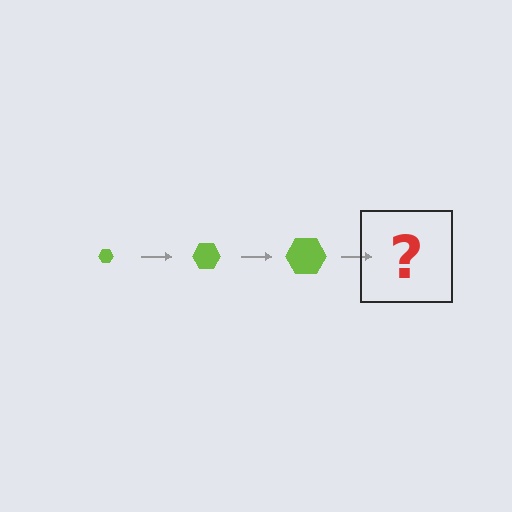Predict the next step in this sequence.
The next step is a lime hexagon, larger than the previous one.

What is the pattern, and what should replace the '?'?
The pattern is that the hexagon gets progressively larger each step. The '?' should be a lime hexagon, larger than the previous one.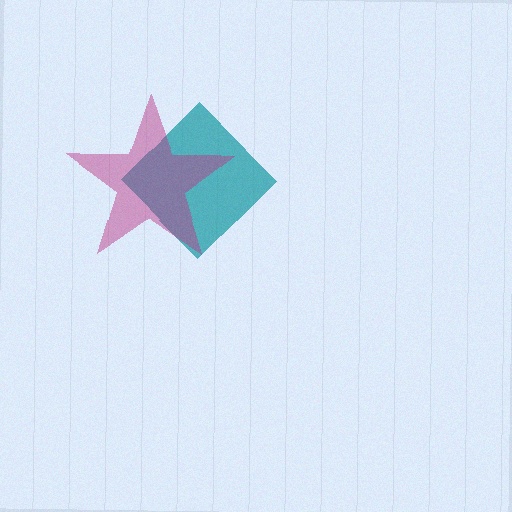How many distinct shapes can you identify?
There are 2 distinct shapes: a teal diamond, a magenta star.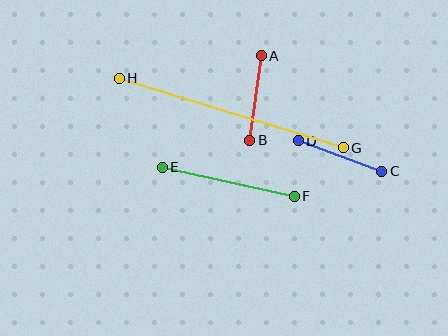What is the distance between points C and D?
The distance is approximately 89 pixels.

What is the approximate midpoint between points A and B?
The midpoint is at approximately (256, 98) pixels.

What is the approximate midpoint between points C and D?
The midpoint is at approximately (340, 156) pixels.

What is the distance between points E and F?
The distance is approximately 135 pixels.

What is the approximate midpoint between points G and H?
The midpoint is at approximately (231, 113) pixels.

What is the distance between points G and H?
The distance is approximately 235 pixels.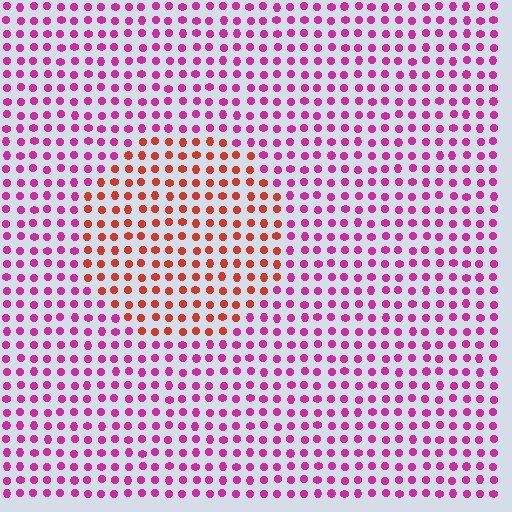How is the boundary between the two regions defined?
The boundary is defined purely by a slight shift in hue (about 49 degrees). Spacing, size, and orientation are identical on both sides.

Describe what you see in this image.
The image is filled with small magenta elements in a uniform arrangement. A circle-shaped region is visible where the elements are tinted to a slightly different hue, forming a subtle color boundary.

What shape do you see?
I see a circle.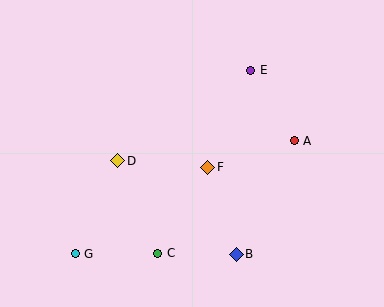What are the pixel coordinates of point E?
Point E is at (251, 70).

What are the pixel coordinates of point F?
Point F is at (208, 167).